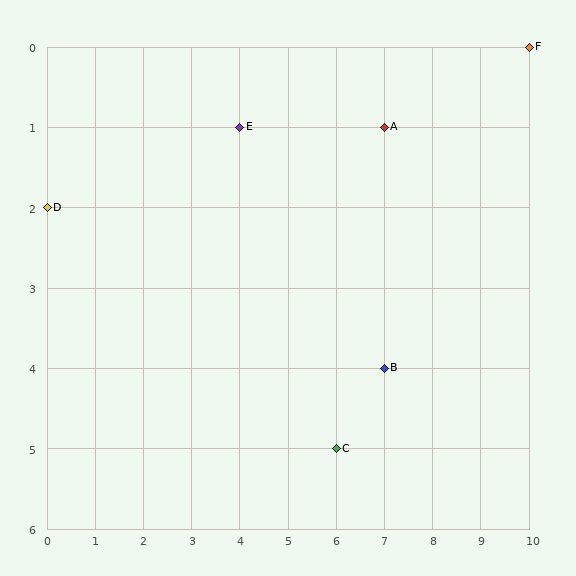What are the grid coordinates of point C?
Point C is at grid coordinates (6, 5).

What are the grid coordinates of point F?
Point F is at grid coordinates (10, 0).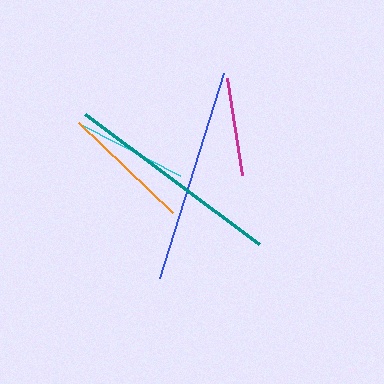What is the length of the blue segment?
The blue segment is approximately 215 pixels long.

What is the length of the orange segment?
The orange segment is approximately 130 pixels long.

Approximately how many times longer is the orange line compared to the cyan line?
The orange line is approximately 1.2 times the length of the cyan line.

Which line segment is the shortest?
The magenta line is the shortest at approximately 98 pixels.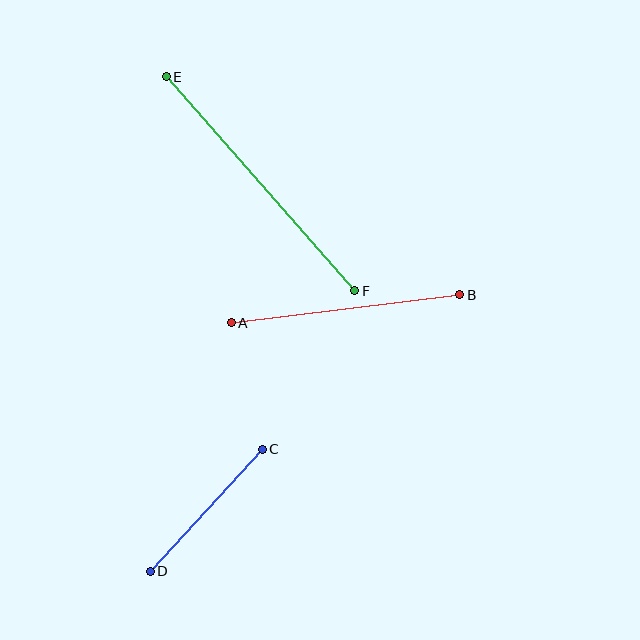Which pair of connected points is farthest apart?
Points E and F are farthest apart.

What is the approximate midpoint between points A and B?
The midpoint is at approximately (346, 309) pixels.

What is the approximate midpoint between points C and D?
The midpoint is at approximately (206, 510) pixels.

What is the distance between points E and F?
The distance is approximately 285 pixels.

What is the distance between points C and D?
The distance is approximately 166 pixels.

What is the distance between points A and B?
The distance is approximately 230 pixels.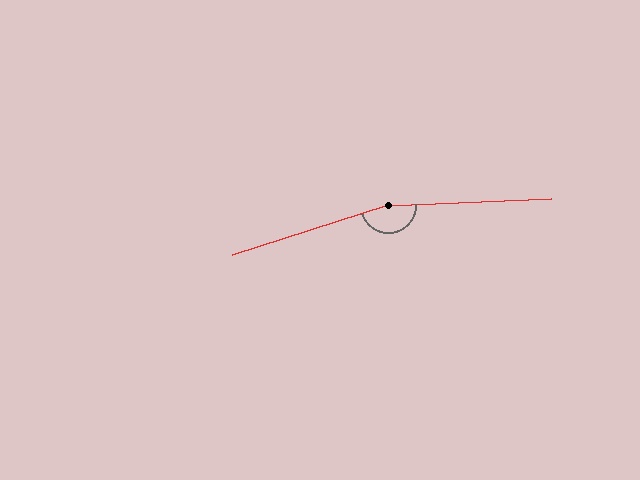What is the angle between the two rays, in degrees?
Approximately 164 degrees.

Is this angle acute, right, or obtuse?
It is obtuse.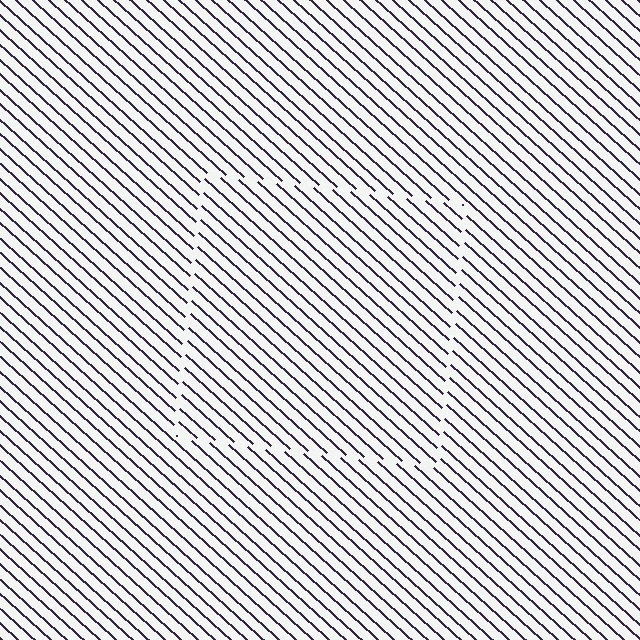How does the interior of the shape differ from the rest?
The interior of the shape contains the same grating, shifted by half a period — the contour is defined by the phase discontinuity where line-ends from the inner and outer gratings abut.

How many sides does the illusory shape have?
4 sides — the line-ends trace a square.